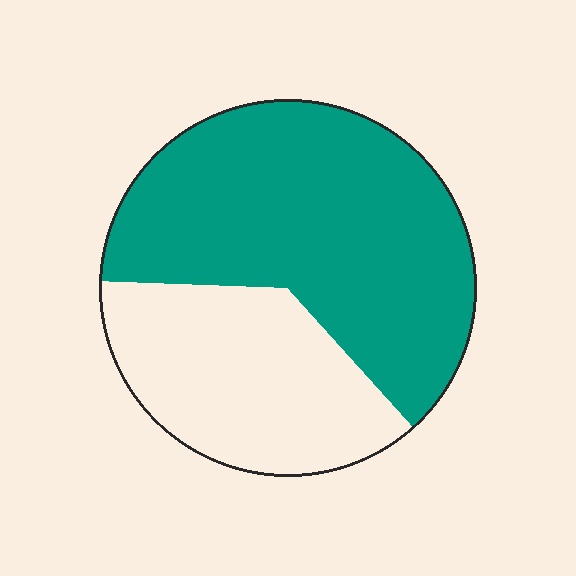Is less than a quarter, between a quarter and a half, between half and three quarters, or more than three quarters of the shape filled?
Between half and three quarters.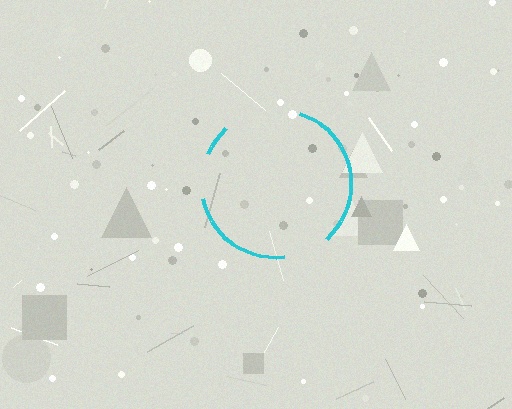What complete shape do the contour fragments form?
The contour fragments form a circle.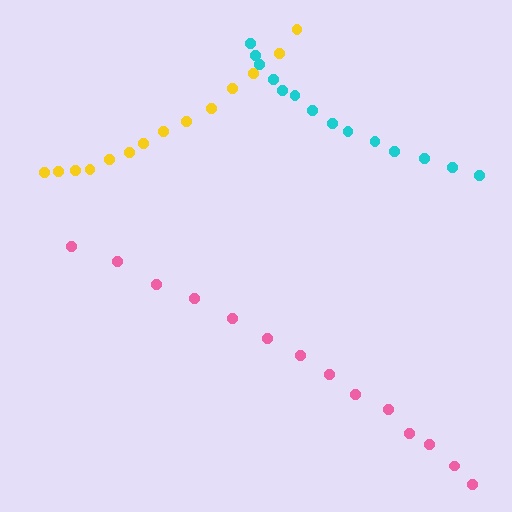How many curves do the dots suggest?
There are 3 distinct paths.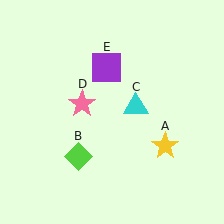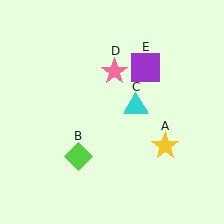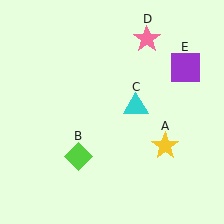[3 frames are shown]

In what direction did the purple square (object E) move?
The purple square (object E) moved right.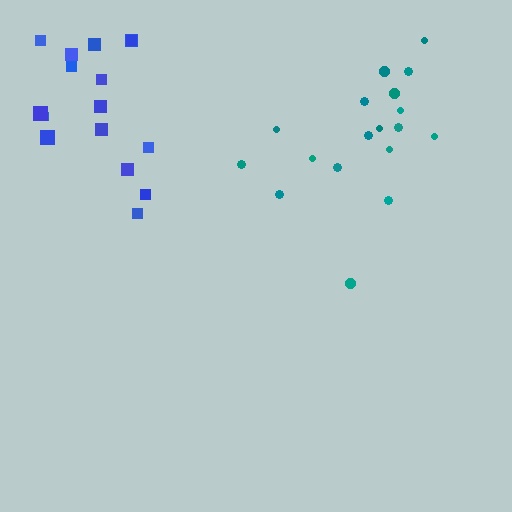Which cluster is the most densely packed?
Blue.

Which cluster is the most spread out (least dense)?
Teal.